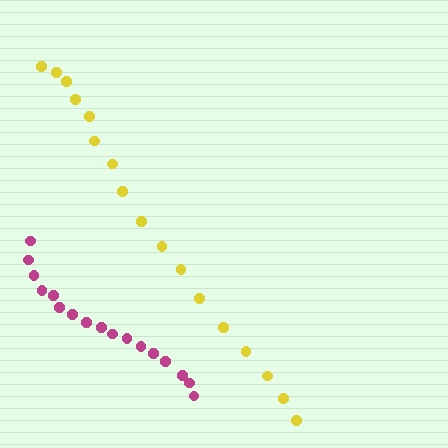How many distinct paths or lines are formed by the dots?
There are 2 distinct paths.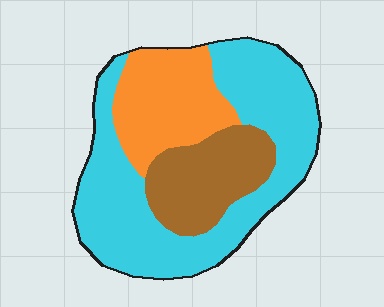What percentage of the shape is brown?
Brown takes up about one fifth (1/5) of the shape.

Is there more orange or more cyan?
Cyan.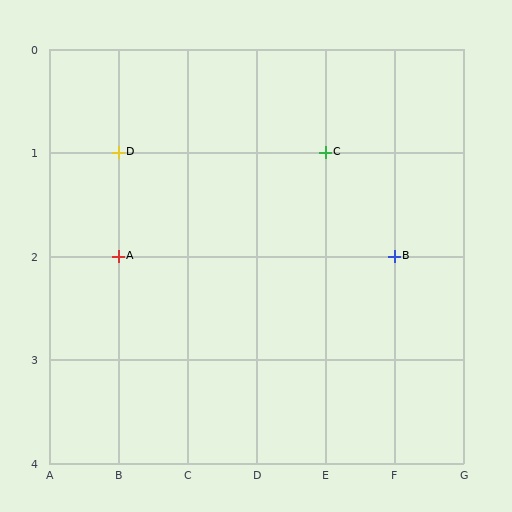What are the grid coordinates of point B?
Point B is at grid coordinates (F, 2).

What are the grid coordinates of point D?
Point D is at grid coordinates (B, 1).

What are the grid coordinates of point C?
Point C is at grid coordinates (E, 1).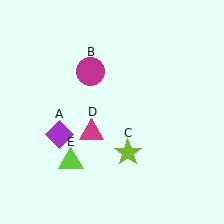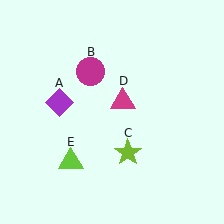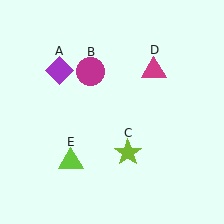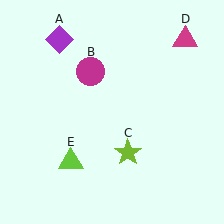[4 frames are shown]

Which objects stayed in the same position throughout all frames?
Magenta circle (object B) and lime star (object C) and lime triangle (object E) remained stationary.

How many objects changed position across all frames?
2 objects changed position: purple diamond (object A), magenta triangle (object D).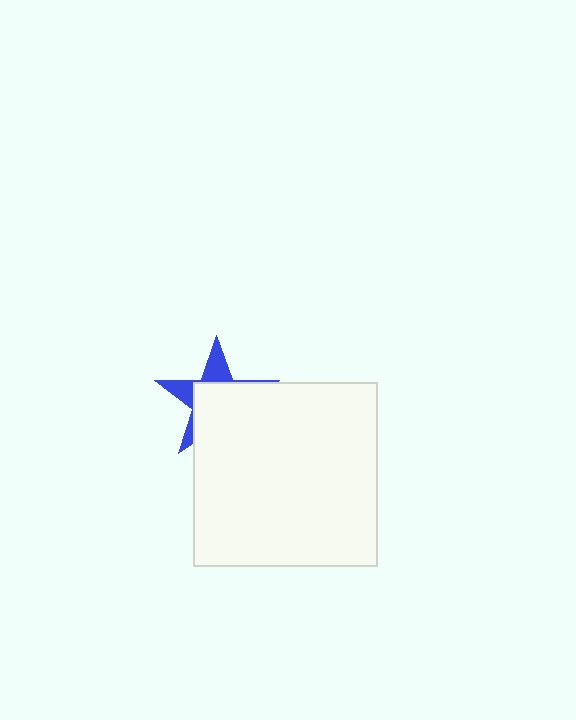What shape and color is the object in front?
The object in front is a white square.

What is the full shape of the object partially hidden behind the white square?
The partially hidden object is a blue star.